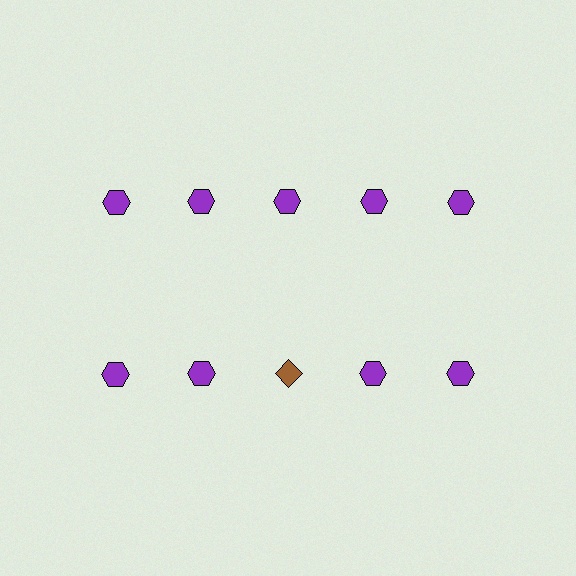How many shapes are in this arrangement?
There are 10 shapes arranged in a grid pattern.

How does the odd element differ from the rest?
It differs in both color (brown instead of purple) and shape (diamond instead of hexagon).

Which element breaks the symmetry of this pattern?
The brown diamond in the second row, center column breaks the symmetry. All other shapes are purple hexagons.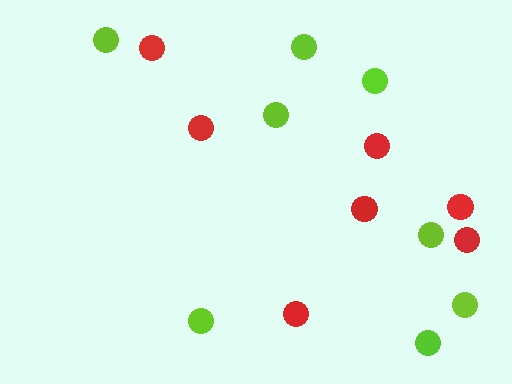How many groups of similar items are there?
There are 2 groups: one group of lime circles (8) and one group of red circles (7).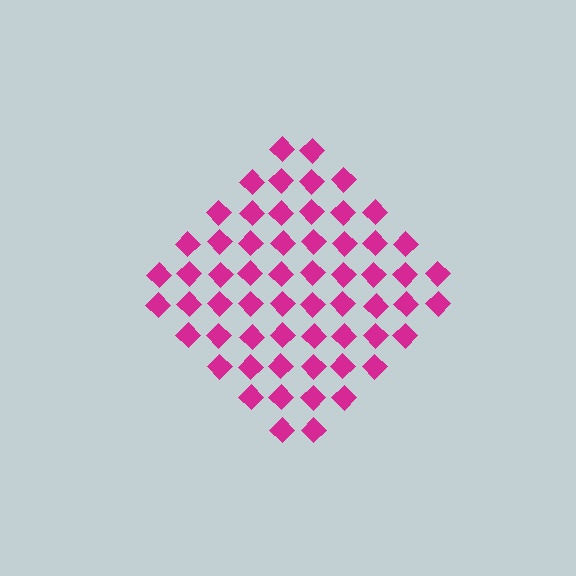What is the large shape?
The large shape is a diamond.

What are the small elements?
The small elements are diamonds.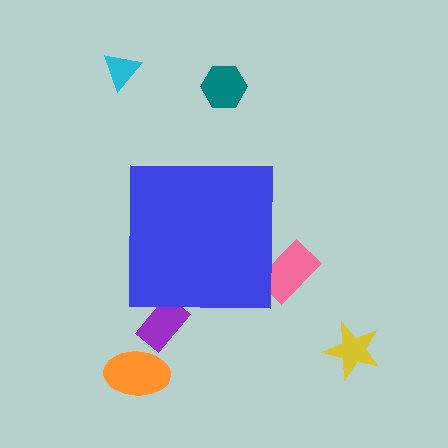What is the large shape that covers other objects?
A blue square.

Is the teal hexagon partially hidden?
No, the teal hexagon is fully visible.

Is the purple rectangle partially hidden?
Yes, the purple rectangle is partially hidden behind the blue square.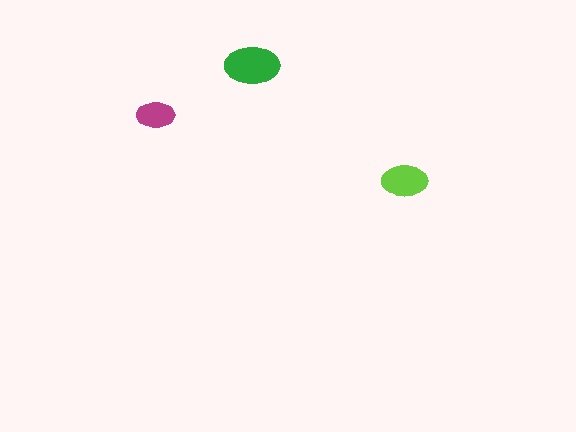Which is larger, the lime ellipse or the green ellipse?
The green one.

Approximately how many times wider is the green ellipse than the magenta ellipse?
About 1.5 times wider.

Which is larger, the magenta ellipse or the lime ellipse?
The lime one.